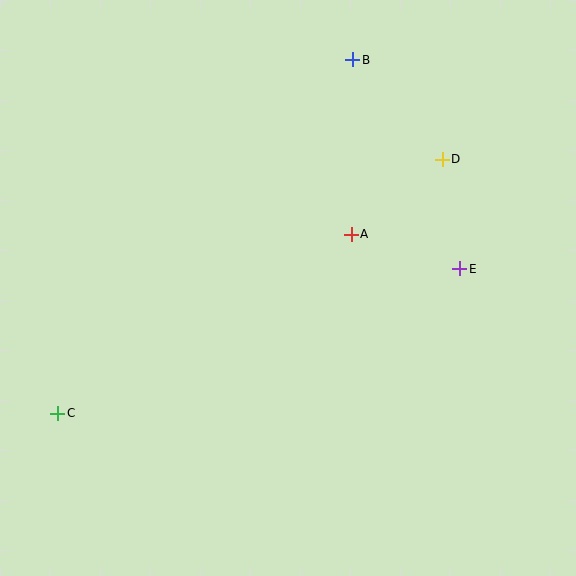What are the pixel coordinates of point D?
Point D is at (442, 159).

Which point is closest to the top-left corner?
Point B is closest to the top-left corner.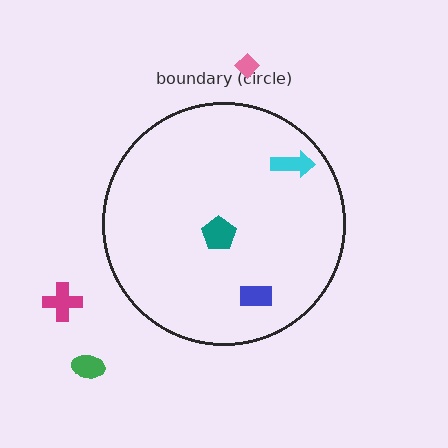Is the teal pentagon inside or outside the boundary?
Inside.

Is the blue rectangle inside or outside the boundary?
Inside.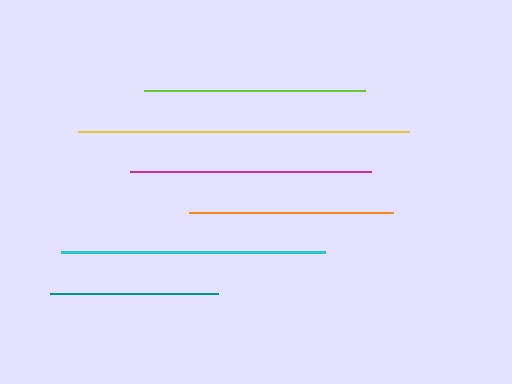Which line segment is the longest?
The yellow line is the longest at approximately 331 pixels.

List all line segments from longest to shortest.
From longest to shortest: yellow, cyan, magenta, lime, orange, teal.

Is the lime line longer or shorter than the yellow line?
The yellow line is longer than the lime line.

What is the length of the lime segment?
The lime segment is approximately 220 pixels long.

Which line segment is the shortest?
The teal line is the shortest at approximately 169 pixels.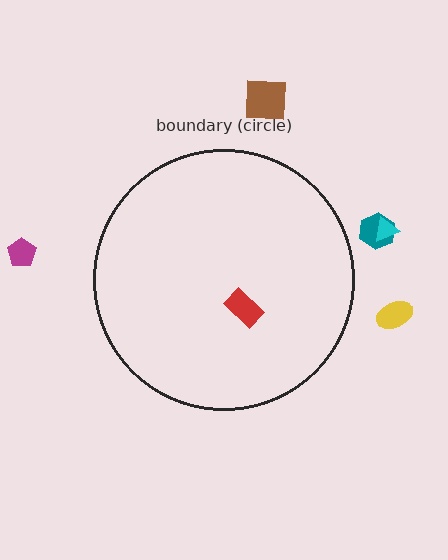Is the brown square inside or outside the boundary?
Outside.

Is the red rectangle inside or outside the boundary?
Inside.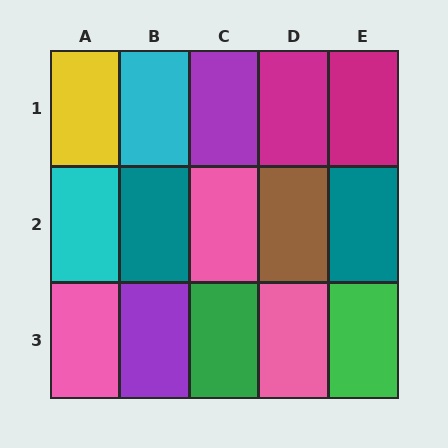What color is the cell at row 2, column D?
Brown.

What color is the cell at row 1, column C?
Purple.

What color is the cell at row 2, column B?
Teal.